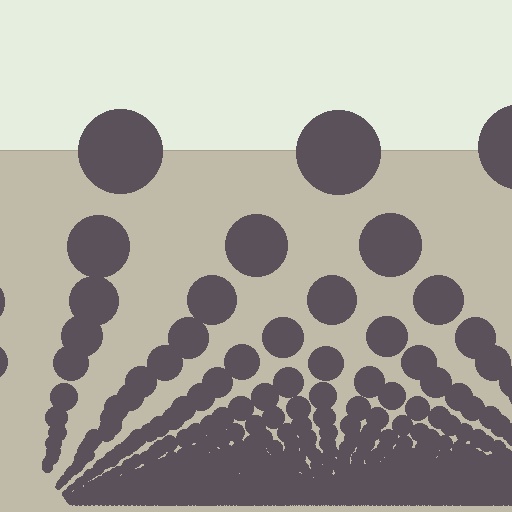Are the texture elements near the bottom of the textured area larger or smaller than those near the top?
Smaller. The gradient is inverted — elements near the bottom are smaller and denser.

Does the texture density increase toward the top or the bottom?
Density increases toward the bottom.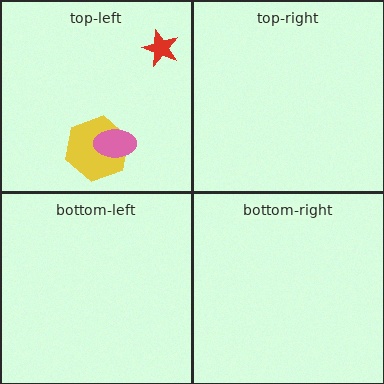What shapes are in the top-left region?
The red star, the yellow hexagon, the pink ellipse.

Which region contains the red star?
The top-left region.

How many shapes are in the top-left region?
3.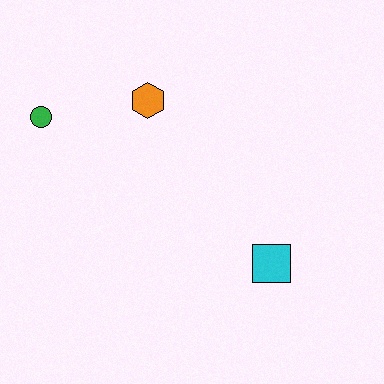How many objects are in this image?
There are 3 objects.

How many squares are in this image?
There is 1 square.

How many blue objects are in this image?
There are no blue objects.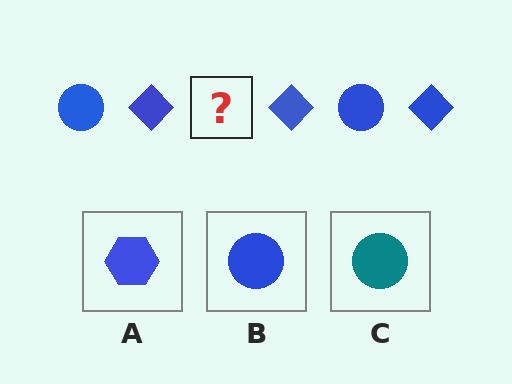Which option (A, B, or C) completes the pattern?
B.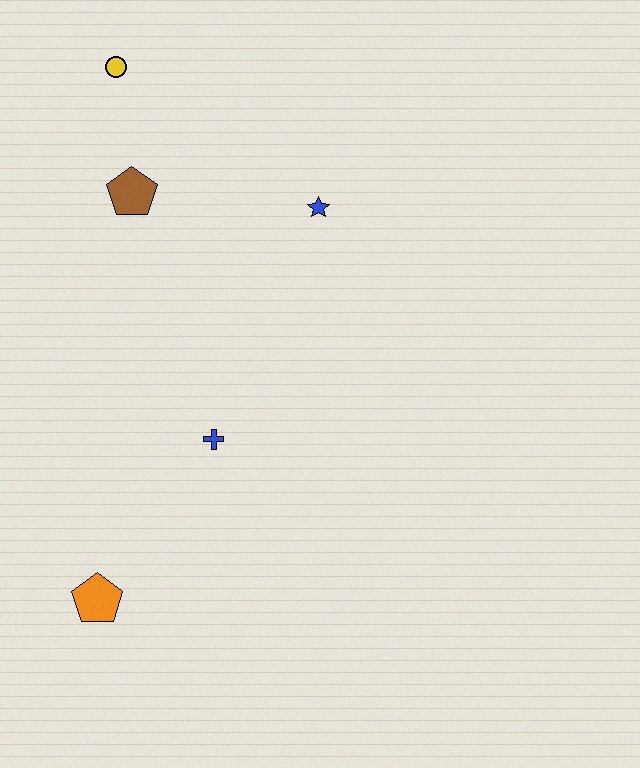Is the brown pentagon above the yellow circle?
No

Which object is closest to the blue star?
The brown pentagon is closest to the blue star.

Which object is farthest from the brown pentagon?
The orange pentagon is farthest from the brown pentagon.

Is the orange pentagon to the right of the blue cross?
No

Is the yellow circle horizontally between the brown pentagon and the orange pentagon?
Yes